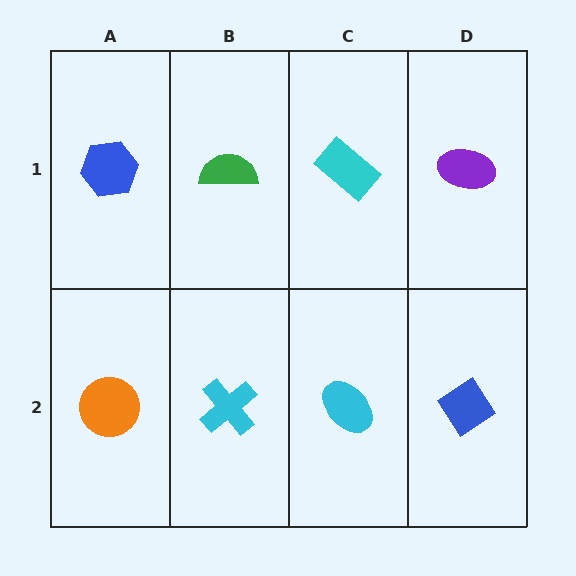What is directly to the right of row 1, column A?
A green semicircle.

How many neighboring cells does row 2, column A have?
2.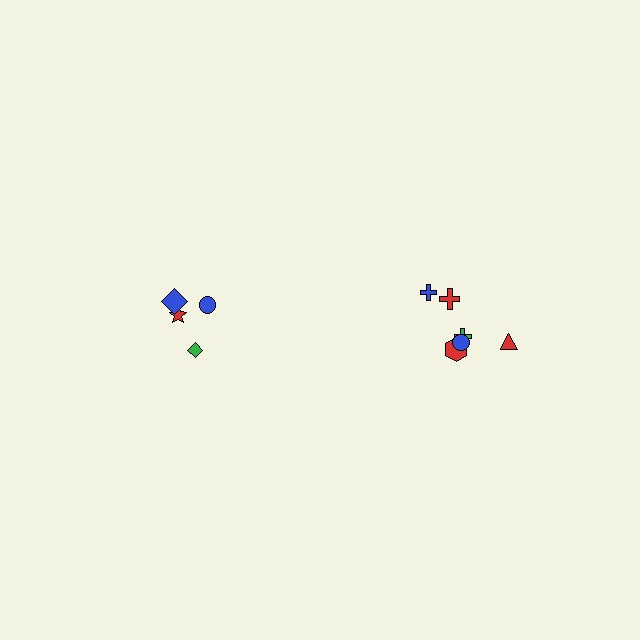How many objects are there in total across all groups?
There are 10 objects.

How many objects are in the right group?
There are 6 objects.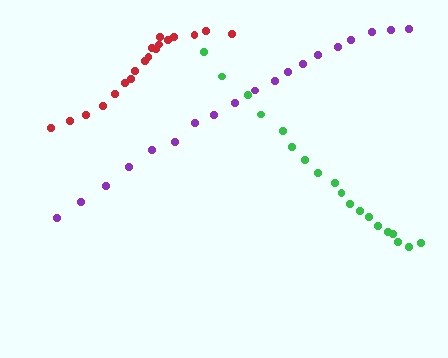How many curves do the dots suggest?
There are 3 distinct paths.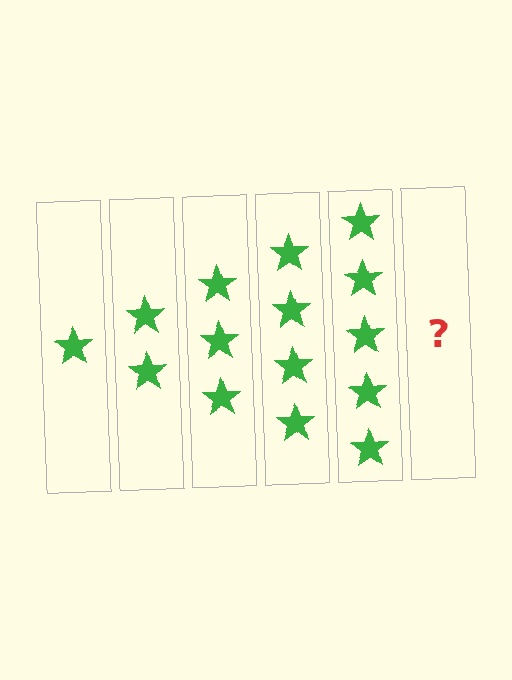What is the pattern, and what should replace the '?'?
The pattern is that each step adds one more star. The '?' should be 6 stars.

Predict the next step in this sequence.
The next step is 6 stars.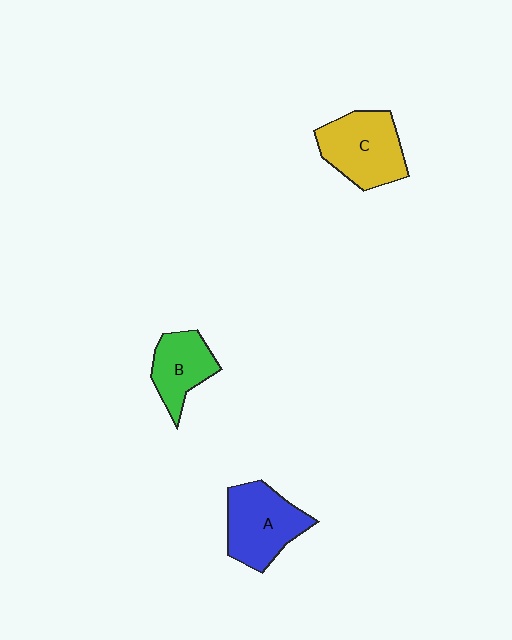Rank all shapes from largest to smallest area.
From largest to smallest: C (yellow), A (blue), B (green).